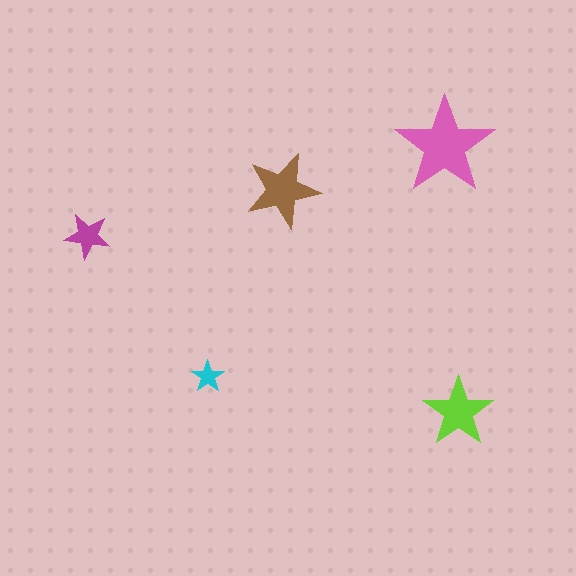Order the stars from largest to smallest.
the pink one, the brown one, the lime one, the magenta one, the cyan one.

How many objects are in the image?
There are 5 objects in the image.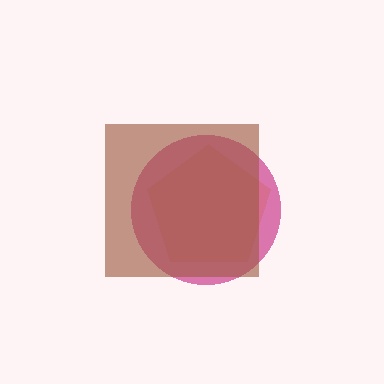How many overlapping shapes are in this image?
There are 3 overlapping shapes in the image.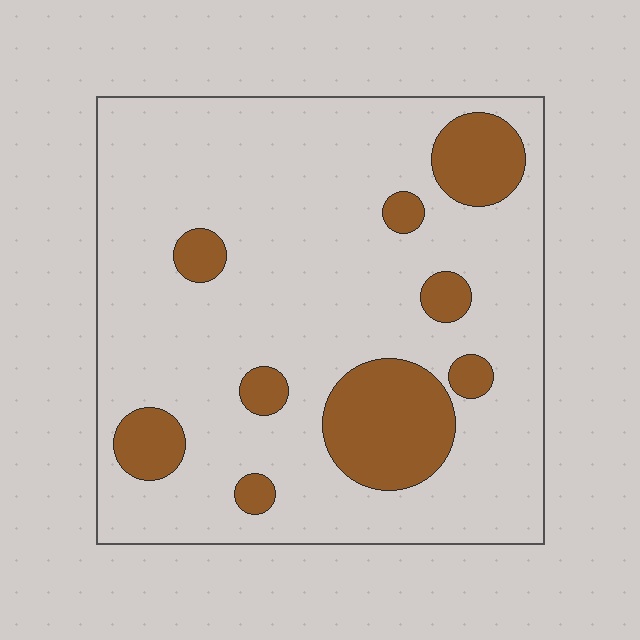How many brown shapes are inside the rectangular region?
9.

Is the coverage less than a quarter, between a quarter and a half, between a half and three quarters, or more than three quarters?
Less than a quarter.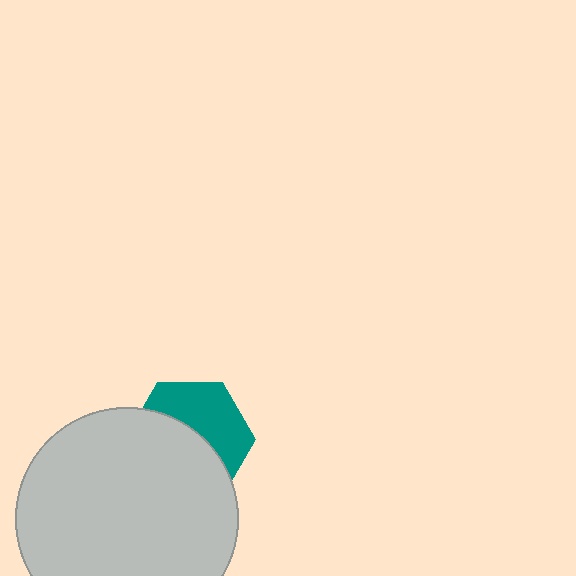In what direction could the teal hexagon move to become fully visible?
The teal hexagon could move up. That would shift it out from behind the light gray circle entirely.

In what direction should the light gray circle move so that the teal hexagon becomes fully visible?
The light gray circle should move down. That is the shortest direction to clear the overlap and leave the teal hexagon fully visible.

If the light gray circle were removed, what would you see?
You would see the complete teal hexagon.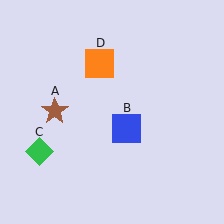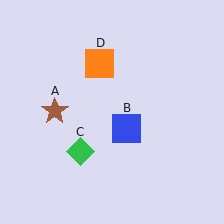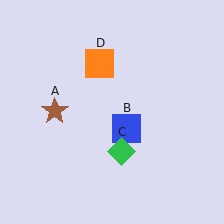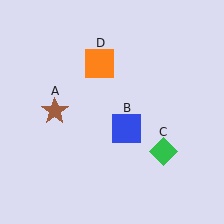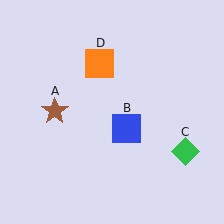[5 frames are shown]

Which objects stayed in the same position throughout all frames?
Brown star (object A) and blue square (object B) and orange square (object D) remained stationary.